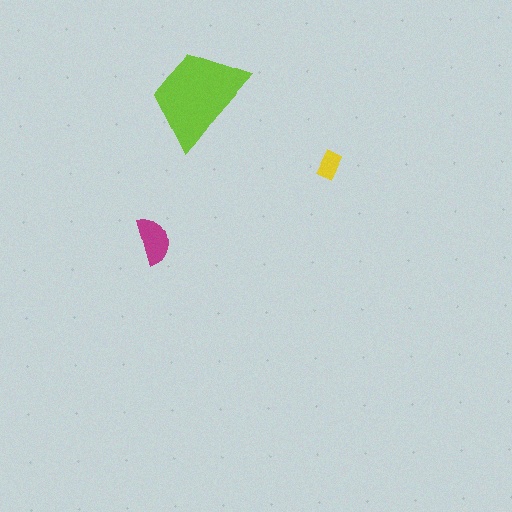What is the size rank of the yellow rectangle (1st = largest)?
3rd.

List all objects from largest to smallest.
The lime trapezoid, the magenta semicircle, the yellow rectangle.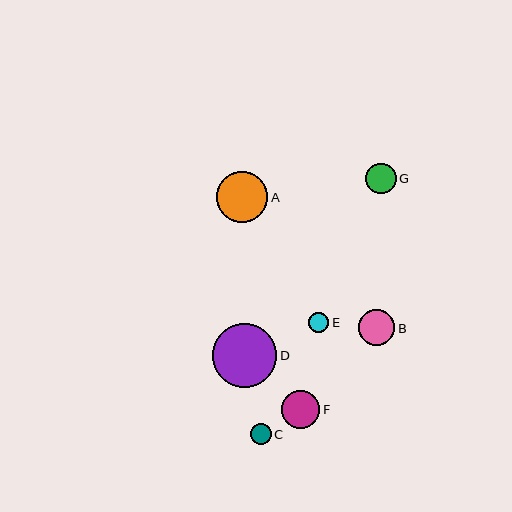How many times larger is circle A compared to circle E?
Circle A is approximately 2.5 times the size of circle E.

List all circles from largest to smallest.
From largest to smallest: D, A, F, B, G, C, E.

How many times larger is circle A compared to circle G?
Circle A is approximately 1.7 times the size of circle G.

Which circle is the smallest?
Circle E is the smallest with a size of approximately 20 pixels.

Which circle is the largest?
Circle D is the largest with a size of approximately 64 pixels.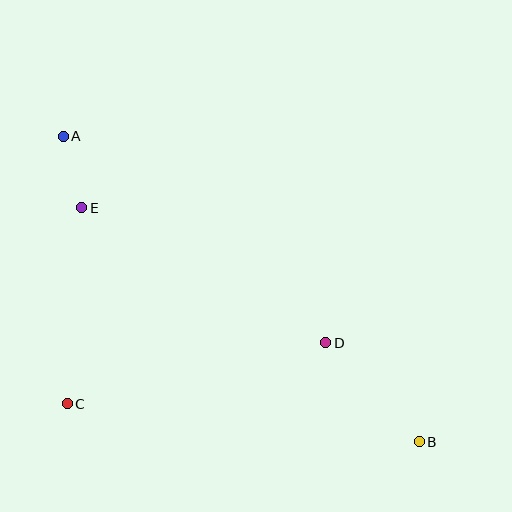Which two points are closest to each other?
Points A and E are closest to each other.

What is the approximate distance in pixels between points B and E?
The distance between B and E is approximately 411 pixels.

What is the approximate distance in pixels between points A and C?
The distance between A and C is approximately 267 pixels.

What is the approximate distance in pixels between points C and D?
The distance between C and D is approximately 266 pixels.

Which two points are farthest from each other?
Points A and B are farthest from each other.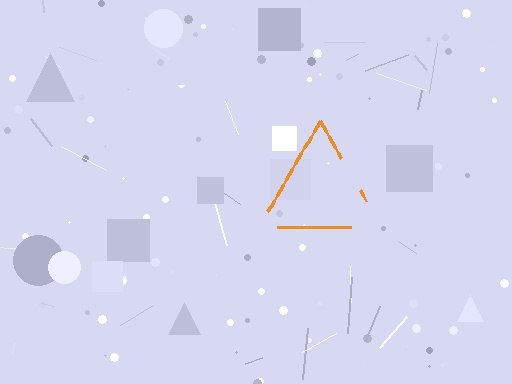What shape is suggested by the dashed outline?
The dashed outline suggests a triangle.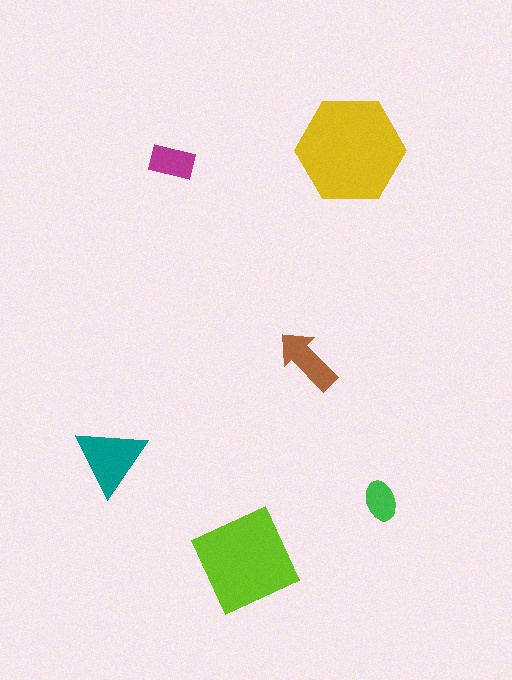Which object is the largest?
The yellow hexagon.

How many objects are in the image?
There are 6 objects in the image.